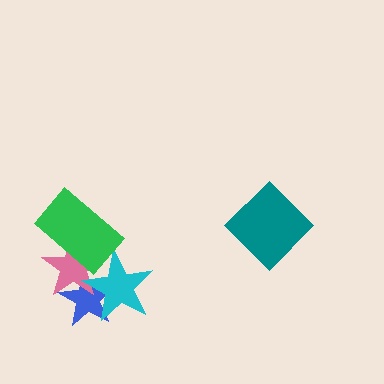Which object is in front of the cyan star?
The green rectangle is in front of the cyan star.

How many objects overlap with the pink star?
3 objects overlap with the pink star.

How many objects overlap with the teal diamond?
0 objects overlap with the teal diamond.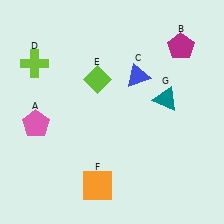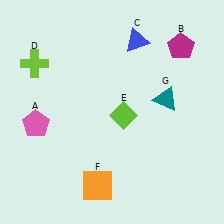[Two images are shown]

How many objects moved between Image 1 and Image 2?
2 objects moved between the two images.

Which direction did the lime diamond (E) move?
The lime diamond (E) moved down.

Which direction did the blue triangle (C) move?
The blue triangle (C) moved up.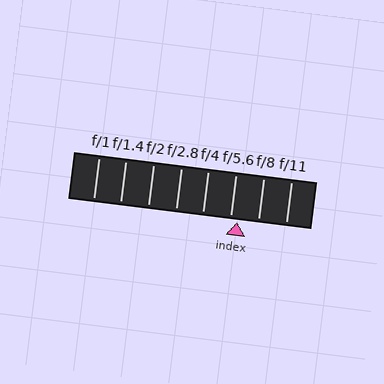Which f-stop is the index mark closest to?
The index mark is closest to f/5.6.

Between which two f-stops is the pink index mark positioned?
The index mark is between f/5.6 and f/8.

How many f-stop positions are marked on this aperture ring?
There are 8 f-stop positions marked.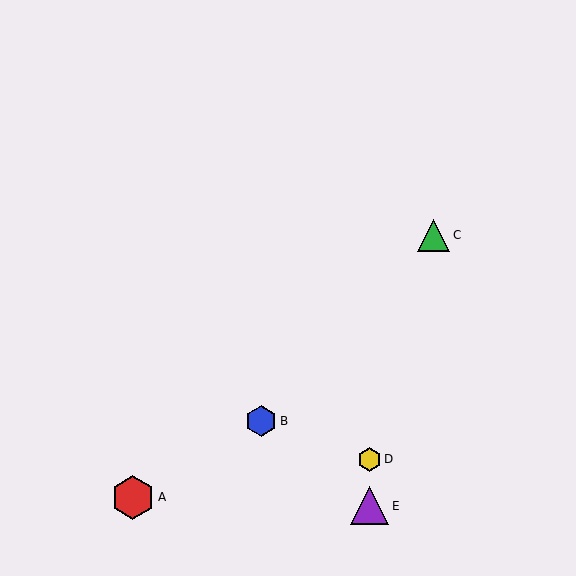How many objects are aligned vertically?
2 objects (D, E) are aligned vertically.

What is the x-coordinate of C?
Object C is at x≈434.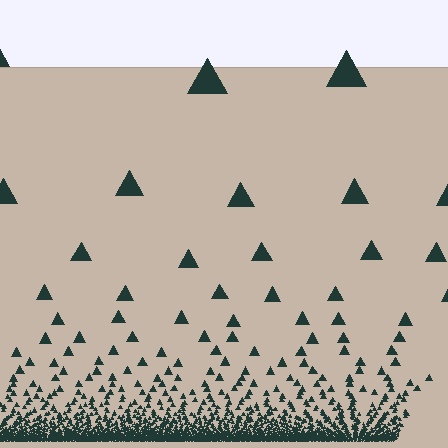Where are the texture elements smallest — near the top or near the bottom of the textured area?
Near the bottom.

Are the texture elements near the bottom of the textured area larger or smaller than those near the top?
Smaller. The gradient is inverted — elements near the bottom are smaller and denser.